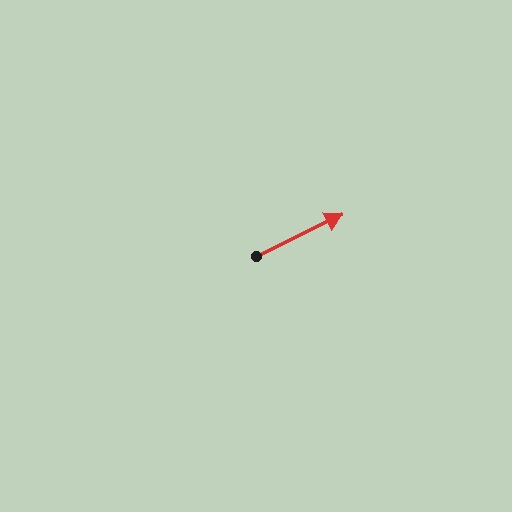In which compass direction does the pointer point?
Northeast.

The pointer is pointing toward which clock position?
Roughly 2 o'clock.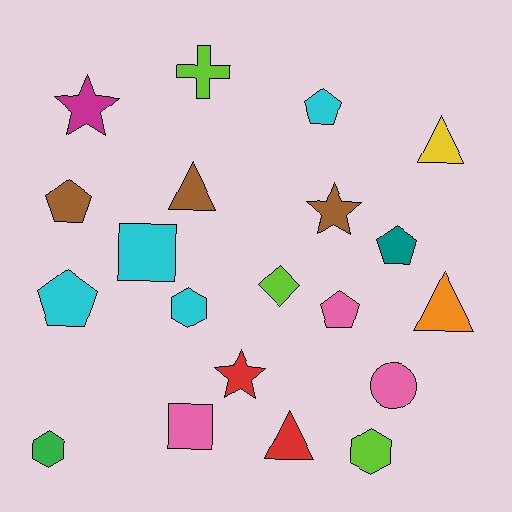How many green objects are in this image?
There is 1 green object.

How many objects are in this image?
There are 20 objects.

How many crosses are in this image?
There is 1 cross.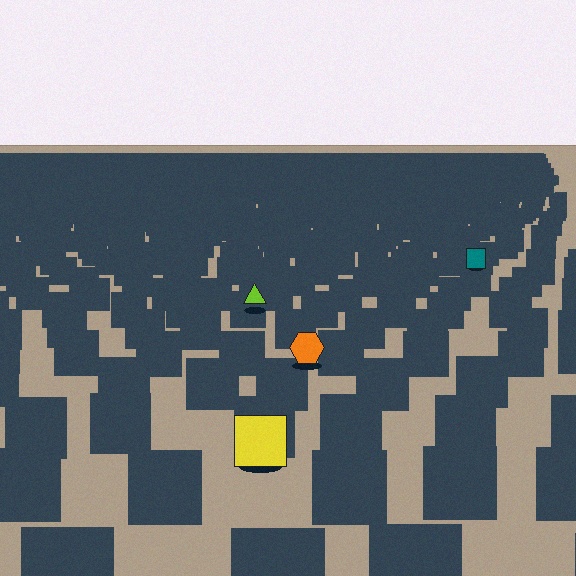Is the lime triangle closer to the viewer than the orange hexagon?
No. The orange hexagon is closer — you can tell from the texture gradient: the ground texture is coarser near it.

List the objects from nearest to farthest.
From nearest to farthest: the yellow square, the orange hexagon, the lime triangle, the teal square.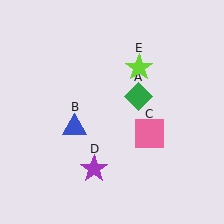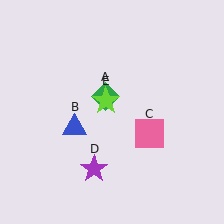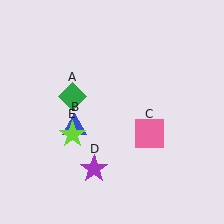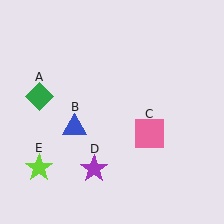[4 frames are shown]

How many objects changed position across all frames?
2 objects changed position: green diamond (object A), lime star (object E).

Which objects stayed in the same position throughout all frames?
Blue triangle (object B) and pink square (object C) and purple star (object D) remained stationary.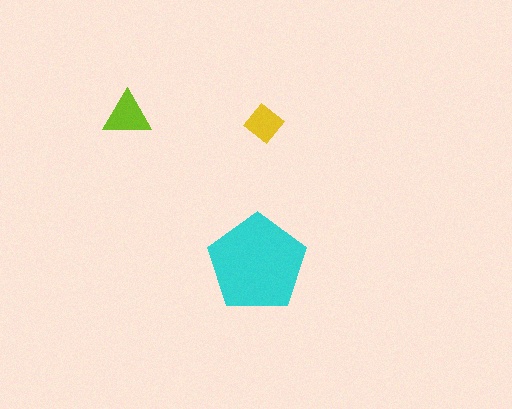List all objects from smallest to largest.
The yellow diamond, the lime triangle, the cyan pentagon.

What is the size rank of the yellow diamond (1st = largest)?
3rd.